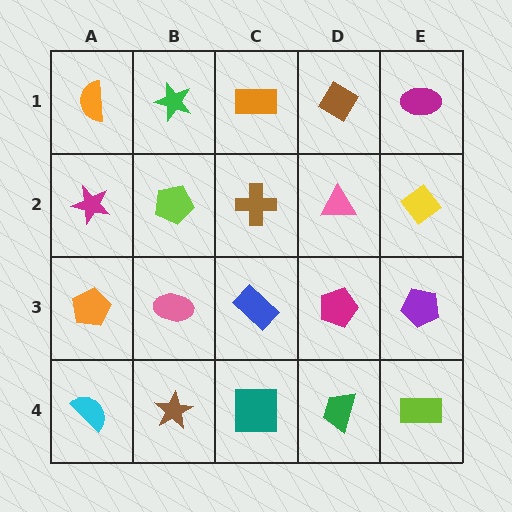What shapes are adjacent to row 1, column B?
A lime pentagon (row 2, column B), an orange semicircle (row 1, column A), an orange rectangle (row 1, column C).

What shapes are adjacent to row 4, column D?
A magenta pentagon (row 3, column D), a teal square (row 4, column C), a lime rectangle (row 4, column E).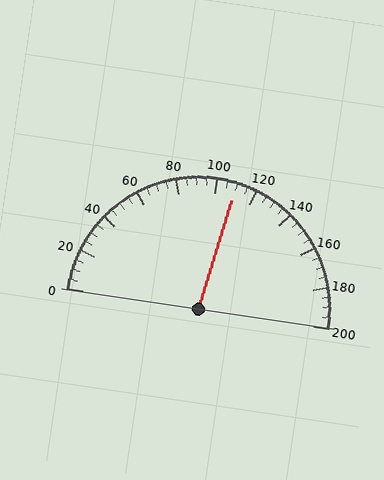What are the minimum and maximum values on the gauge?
The gauge ranges from 0 to 200.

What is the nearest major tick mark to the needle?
The nearest major tick mark is 120.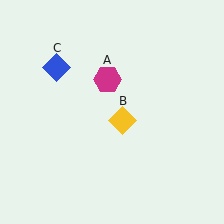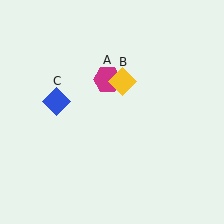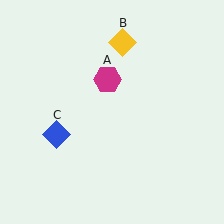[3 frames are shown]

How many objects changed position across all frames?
2 objects changed position: yellow diamond (object B), blue diamond (object C).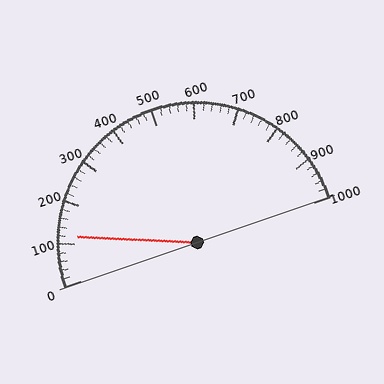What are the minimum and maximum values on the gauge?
The gauge ranges from 0 to 1000.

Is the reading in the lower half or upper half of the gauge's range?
The reading is in the lower half of the range (0 to 1000).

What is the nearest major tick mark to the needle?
The nearest major tick mark is 100.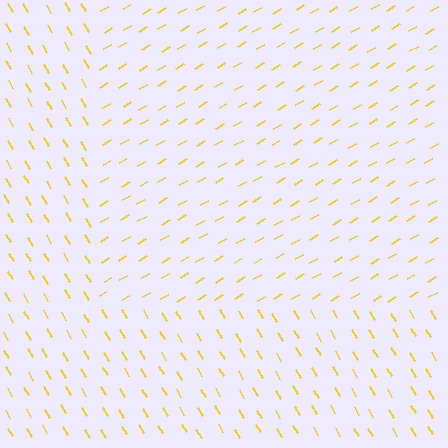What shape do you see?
I see a rectangle.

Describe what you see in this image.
The image is filled with small yellow line segments. A rectangle region in the image has lines oriented differently from the surrounding lines, creating a visible texture boundary.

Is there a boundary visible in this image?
Yes, there is a texture boundary formed by a change in line orientation.